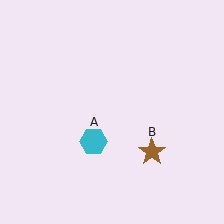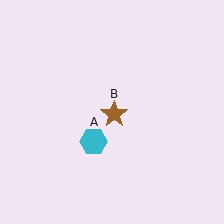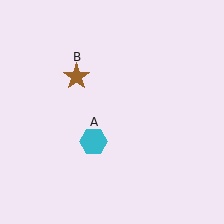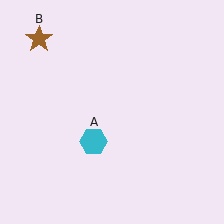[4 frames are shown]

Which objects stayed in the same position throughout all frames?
Cyan hexagon (object A) remained stationary.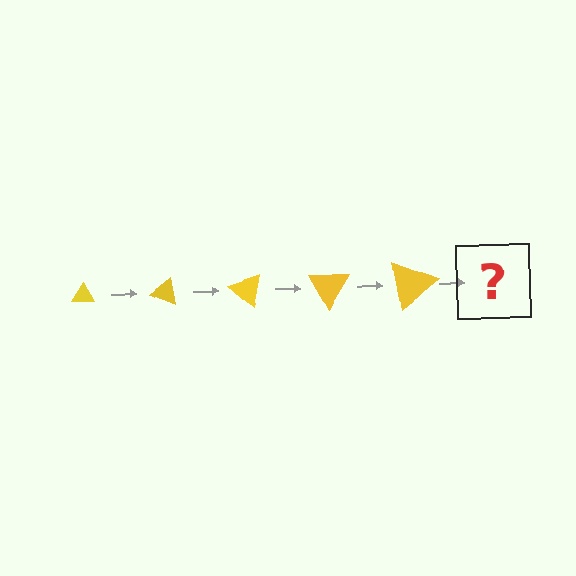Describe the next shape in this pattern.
It should be a triangle, larger than the previous one and rotated 100 degrees from the start.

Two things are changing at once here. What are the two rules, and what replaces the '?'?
The two rules are that the triangle grows larger each step and it rotates 20 degrees each step. The '?' should be a triangle, larger than the previous one and rotated 100 degrees from the start.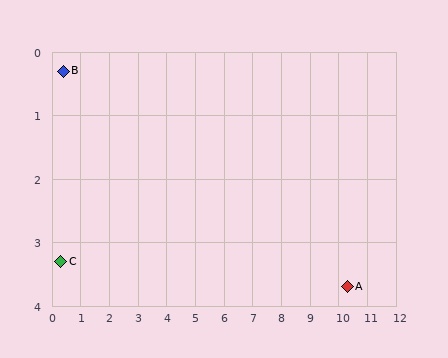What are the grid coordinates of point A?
Point A is at approximately (10.3, 3.7).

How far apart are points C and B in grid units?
Points C and B are about 3.0 grid units apart.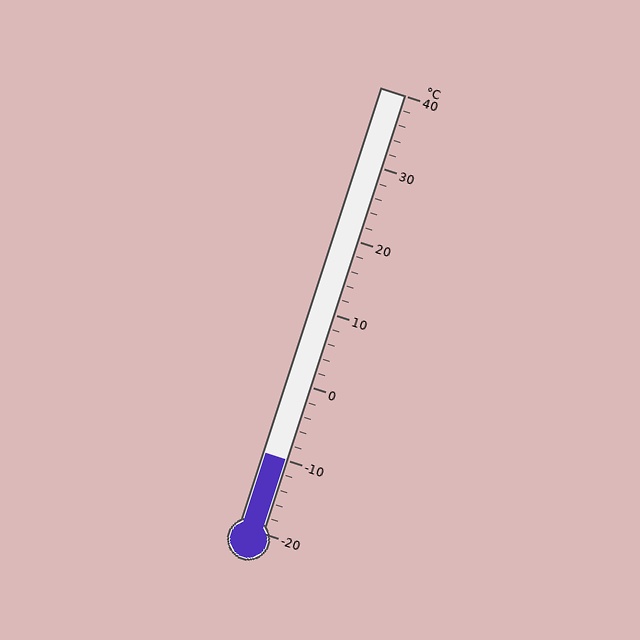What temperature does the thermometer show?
The thermometer shows approximately -10°C.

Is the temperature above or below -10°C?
The temperature is at -10°C.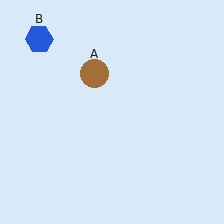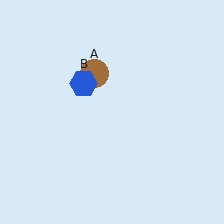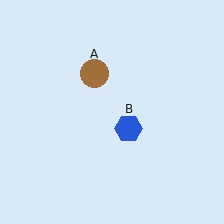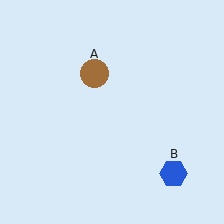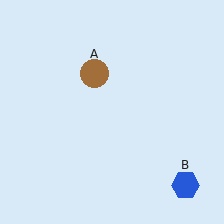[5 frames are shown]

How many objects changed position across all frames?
1 object changed position: blue hexagon (object B).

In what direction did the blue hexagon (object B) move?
The blue hexagon (object B) moved down and to the right.